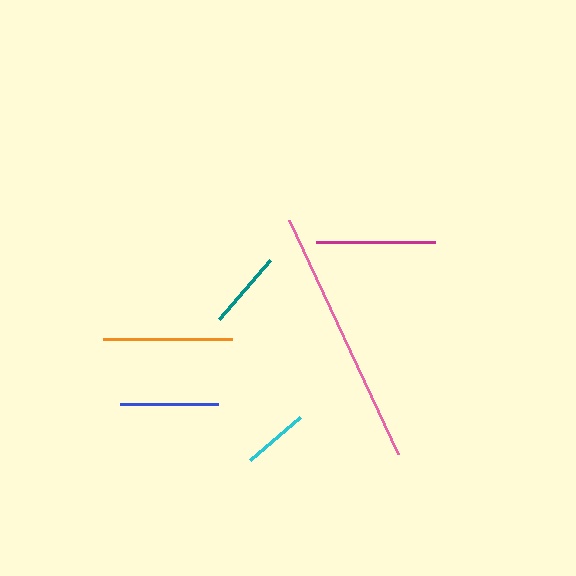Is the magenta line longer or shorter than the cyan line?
The magenta line is longer than the cyan line.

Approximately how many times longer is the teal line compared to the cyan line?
The teal line is approximately 1.2 times the length of the cyan line.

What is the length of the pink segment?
The pink segment is approximately 258 pixels long.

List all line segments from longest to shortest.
From longest to shortest: pink, orange, magenta, blue, teal, cyan.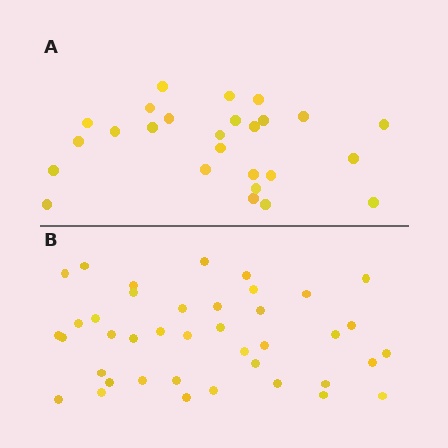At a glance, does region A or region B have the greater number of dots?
Region B (the bottom region) has more dots.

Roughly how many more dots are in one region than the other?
Region B has approximately 15 more dots than region A.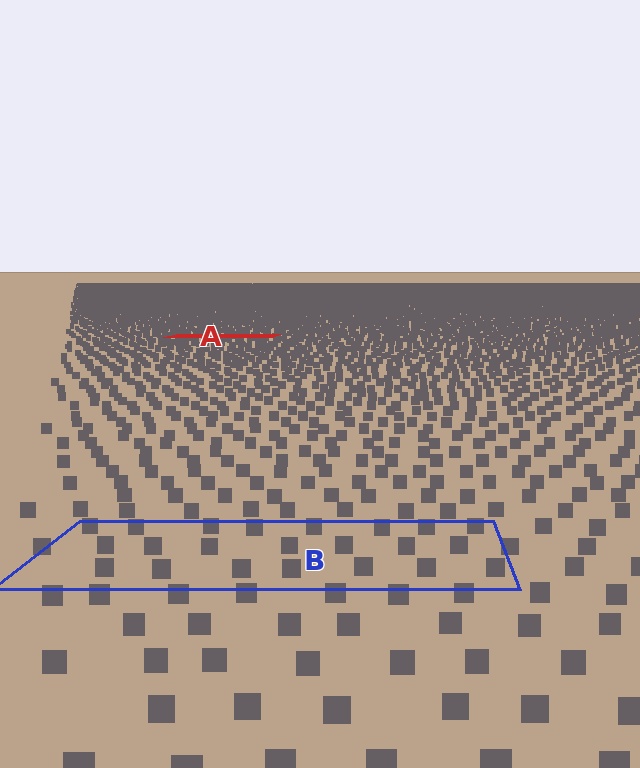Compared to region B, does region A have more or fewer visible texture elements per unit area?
Region A has more texture elements per unit area — they are packed more densely because it is farther away.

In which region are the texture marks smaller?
The texture marks are smaller in region A, because it is farther away.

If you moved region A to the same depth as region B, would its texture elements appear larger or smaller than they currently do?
They would appear larger. At a closer depth, the same texture elements are projected at a bigger on-screen size.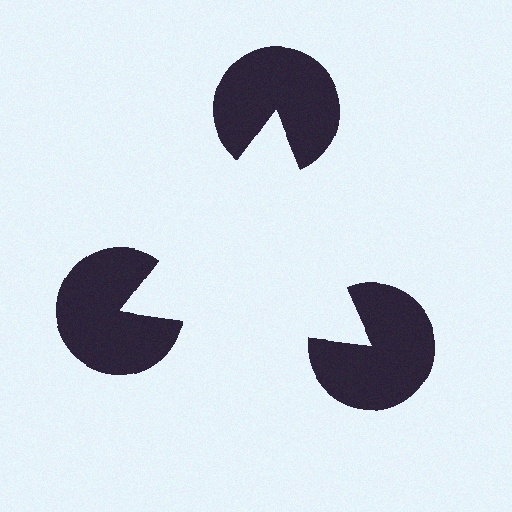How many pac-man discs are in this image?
There are 3 — one at each vertex of the illusory triangle.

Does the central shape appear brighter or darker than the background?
It typically appears slightly brighter than the background, even though no actual brightness change is drawn.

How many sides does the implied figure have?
3 sides.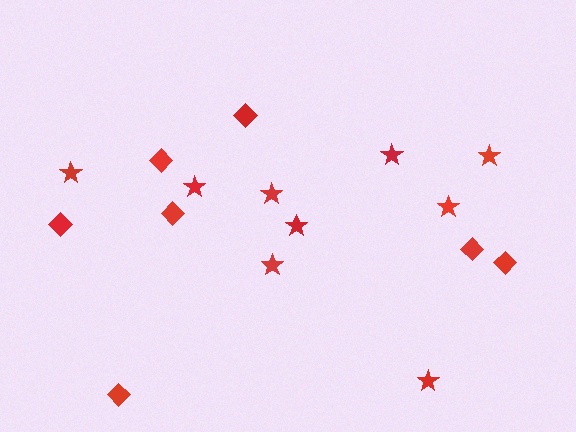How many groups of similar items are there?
There are 2 groups: one group of stars (9) and one group of diamonds (7).